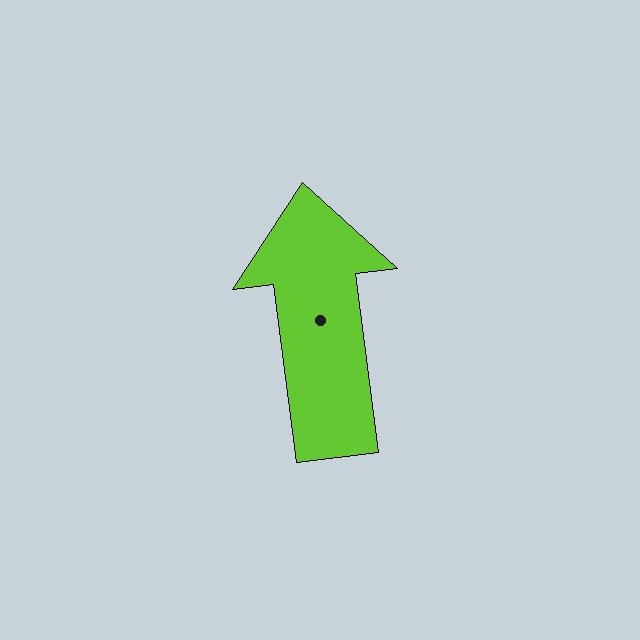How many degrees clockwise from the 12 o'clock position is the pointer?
Approximately 353 degrees.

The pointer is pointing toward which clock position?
Roughly 12 o'clock.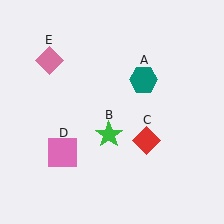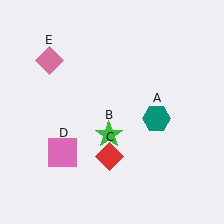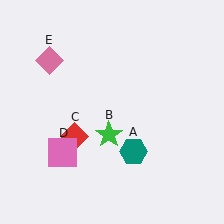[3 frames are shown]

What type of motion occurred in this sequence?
The teal hexagon (object A), red diamond (object C) rotated clockwise around the center of the scene.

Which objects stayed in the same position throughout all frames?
Green star (object B) and pink square (object D) and pink diamond (object E) remained stationary.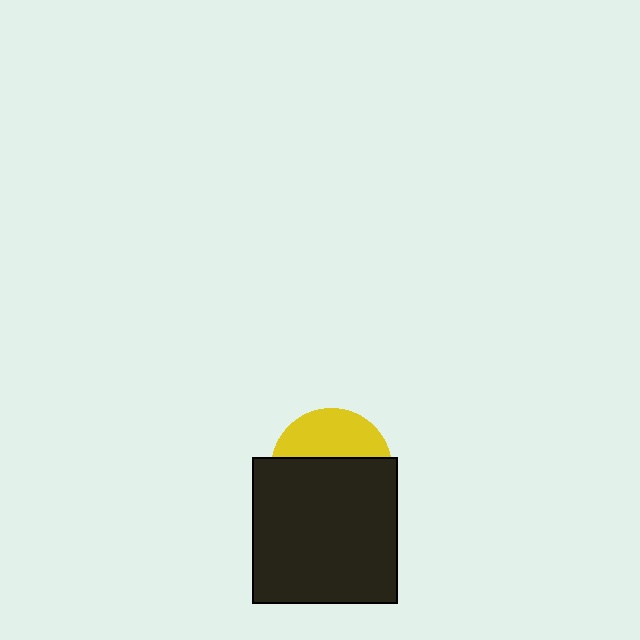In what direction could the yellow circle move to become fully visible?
The yellow circle could move up. That would shift it out from behind the black square entirely.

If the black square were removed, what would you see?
You would see the complete yellow circle.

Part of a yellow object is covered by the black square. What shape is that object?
It is a circle.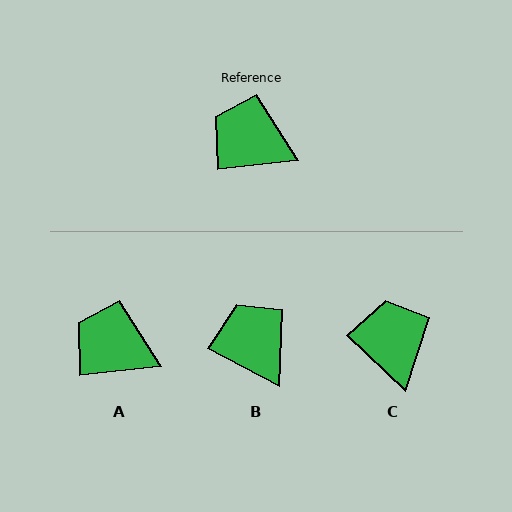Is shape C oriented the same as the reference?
No, it is off by about 50 degrees.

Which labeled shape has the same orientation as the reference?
A.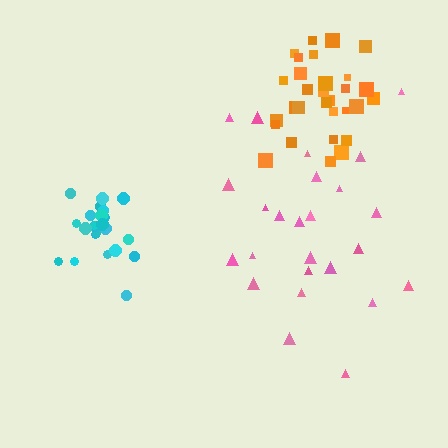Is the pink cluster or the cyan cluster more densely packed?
Cyan.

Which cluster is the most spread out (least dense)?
Pink.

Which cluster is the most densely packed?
Cyan.